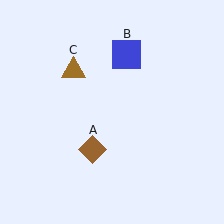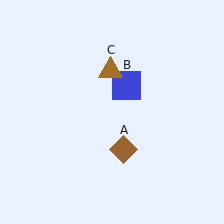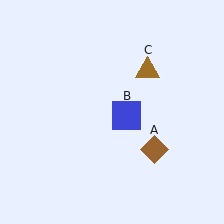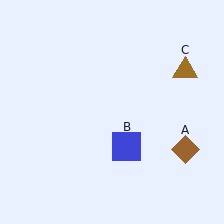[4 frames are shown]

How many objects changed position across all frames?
3 objects changed position: brown diamond (object A), blue square (object B), brown triangle (object C).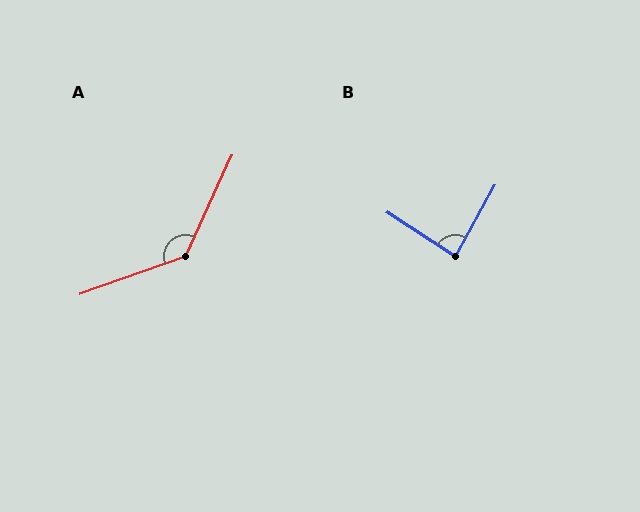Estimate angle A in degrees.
Approximately 135 degrees.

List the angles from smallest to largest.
B (86°), A (135°).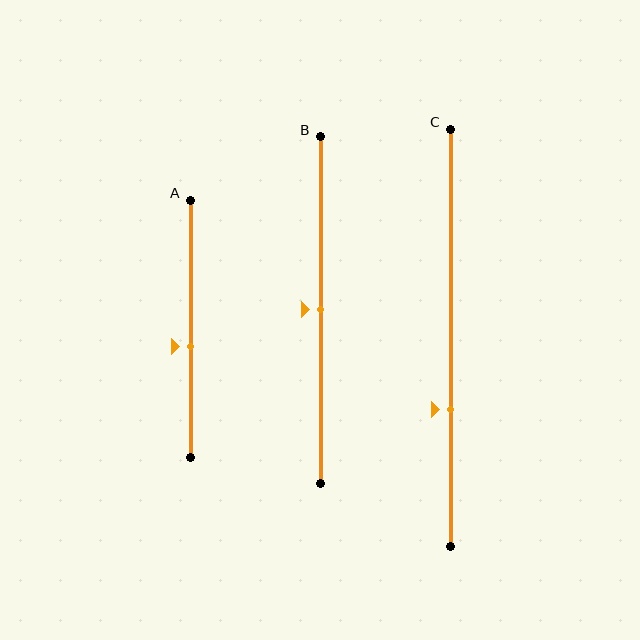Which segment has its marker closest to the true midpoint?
Segment B has its marker closest to the true midpoint.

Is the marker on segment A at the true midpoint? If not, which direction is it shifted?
No, the marker on segment A is shifted downward by about 7% of the segment length.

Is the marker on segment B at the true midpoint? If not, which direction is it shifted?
Yes, the marker on segment B is at the true midpoint.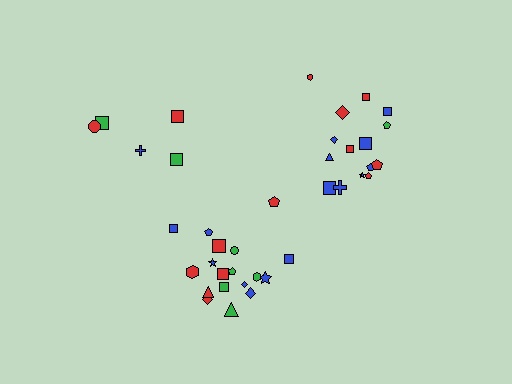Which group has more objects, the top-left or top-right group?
The top-right group.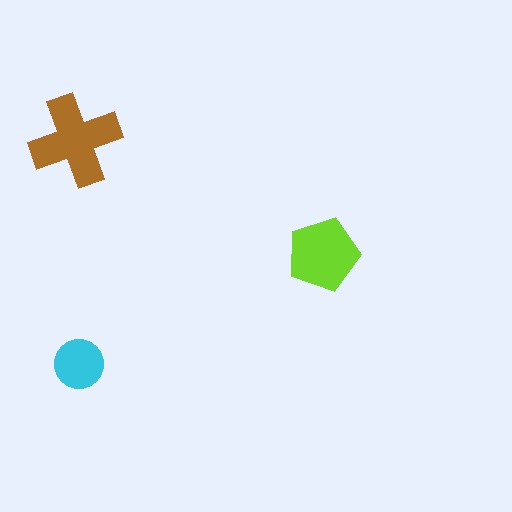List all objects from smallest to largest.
The cyan circle, the lime pentagon, the brown cross.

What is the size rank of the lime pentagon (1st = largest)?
2nd.